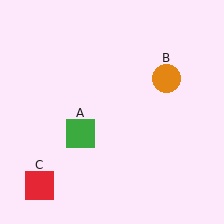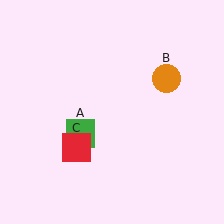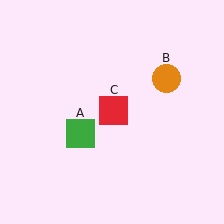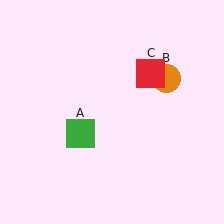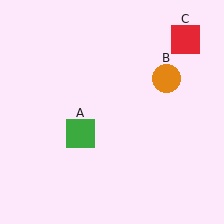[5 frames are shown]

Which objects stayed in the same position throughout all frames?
Green square (object A) and orange circle (object B) remained stationary.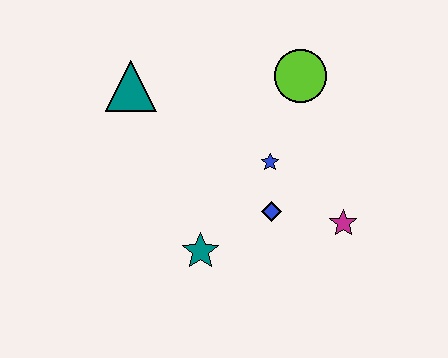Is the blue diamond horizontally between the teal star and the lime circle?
Yes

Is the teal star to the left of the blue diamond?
Yes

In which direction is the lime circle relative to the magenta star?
The lime circle is above the magenta star.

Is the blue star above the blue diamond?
Yes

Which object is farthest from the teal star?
The lime circle is farthest from the teal star.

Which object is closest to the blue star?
The blue diamond is closest to the blue star.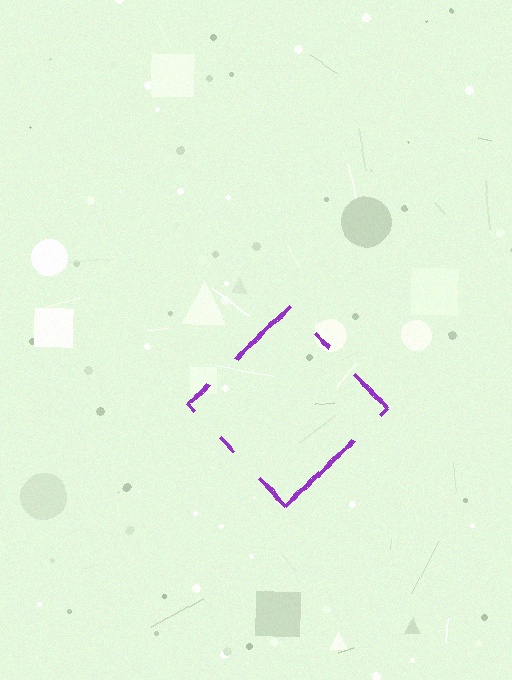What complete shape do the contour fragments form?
The contour fragments form a diamond.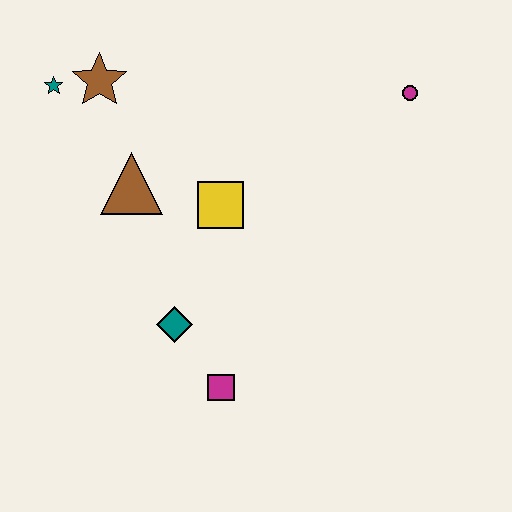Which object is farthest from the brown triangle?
The magenta circle is farthest from the brown triangle.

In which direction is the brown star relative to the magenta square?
The brown star is above the magenta square.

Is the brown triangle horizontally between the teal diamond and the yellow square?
No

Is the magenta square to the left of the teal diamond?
No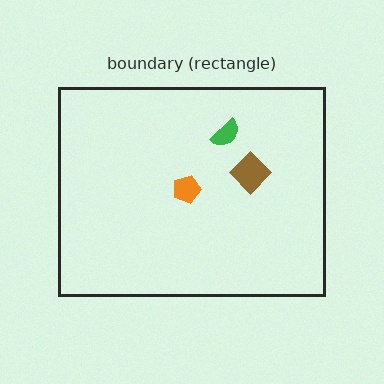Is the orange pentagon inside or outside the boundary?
Inside.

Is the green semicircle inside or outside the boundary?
Inside.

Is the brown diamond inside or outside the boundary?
Inside.